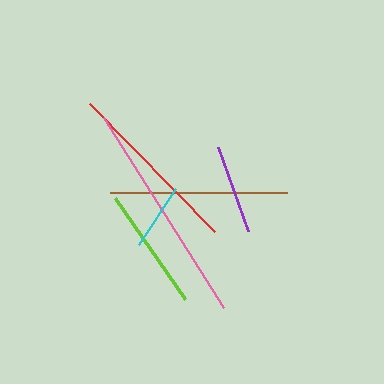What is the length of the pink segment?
The pink segment is approximately 224 pixels long.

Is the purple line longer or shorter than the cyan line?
The purple line is longer than the cyan line.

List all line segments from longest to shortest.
From longest to shortest: pink, red, brown, lime, purple, cyan.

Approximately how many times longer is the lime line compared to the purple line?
The lime line is approximately 1.4 times the length of the purple line.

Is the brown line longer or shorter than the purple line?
The brown line is longer than the purple line.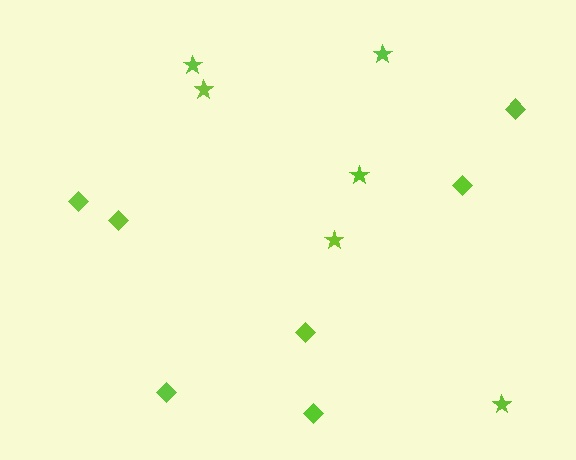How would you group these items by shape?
There are 2 groups: one group of stars (6) and one group of diamonds (7).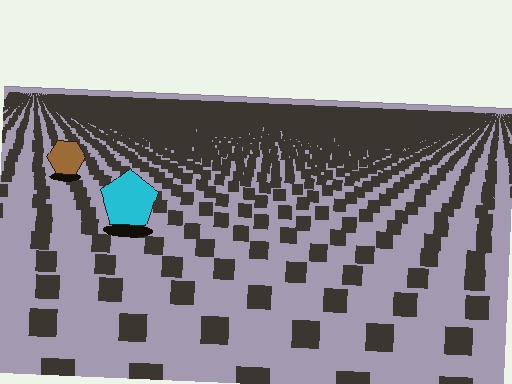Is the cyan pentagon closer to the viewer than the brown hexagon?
Yes. The cyan pentagon is closer — you can tell from the texture gradient: the ground texture is coarser near it.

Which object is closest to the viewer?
The cyan pentagon is closest. The texture marks near it are larger and more spread out.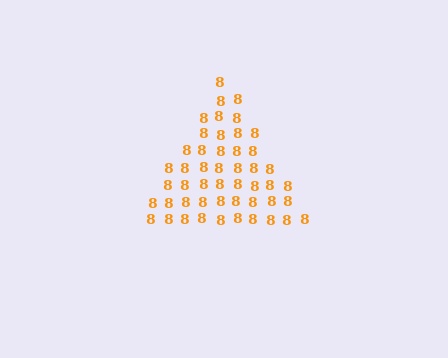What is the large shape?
The large shape is a triangle.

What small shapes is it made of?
It is made of small digit 8's.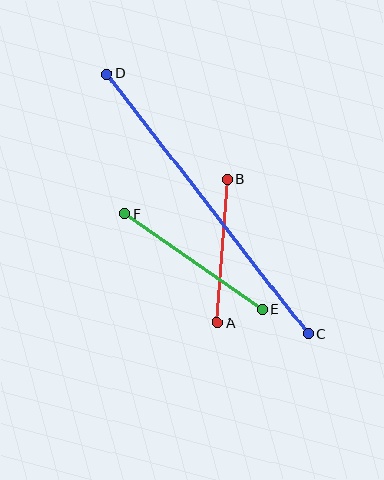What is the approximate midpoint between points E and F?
The midpoint is at approximately (193, 262) pixels.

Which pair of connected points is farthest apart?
Points C and D are farthest apart.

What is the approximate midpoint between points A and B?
The midpoint is at approximately (222, 251) pixels.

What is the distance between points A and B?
The distance is approximately 144 pixels.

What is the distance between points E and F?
The distance is approximately 168 pixels.